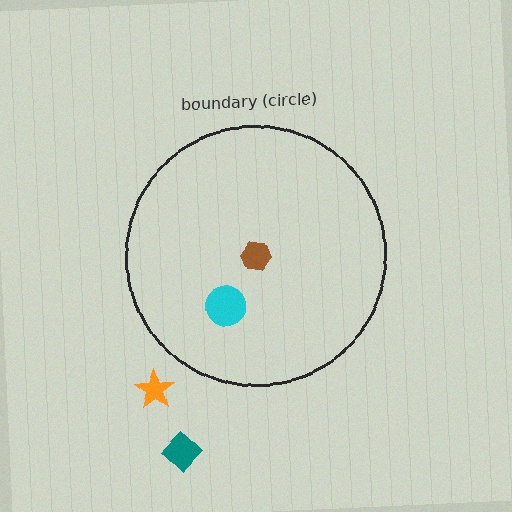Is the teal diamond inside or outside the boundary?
Outside.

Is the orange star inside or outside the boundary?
Outside.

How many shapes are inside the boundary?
2 inside, 2 outside.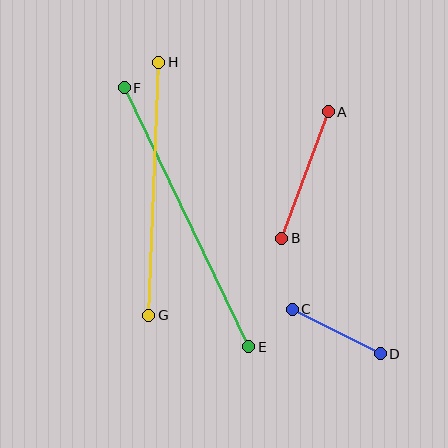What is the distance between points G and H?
The distance is approximately 253 pixels.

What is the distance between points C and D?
The distance is approximately 99 pixels.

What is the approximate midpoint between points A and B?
The midpoint is at approximately (305, 175) pixels.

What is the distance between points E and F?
The distance is approximately 288 pixels.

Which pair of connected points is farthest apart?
Points E and F are farthest apart.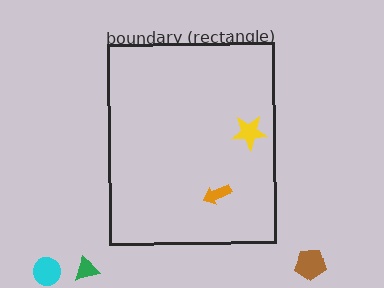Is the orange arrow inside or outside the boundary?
Inside.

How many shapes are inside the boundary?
2 inside, 3 outside.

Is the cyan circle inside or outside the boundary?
Outside.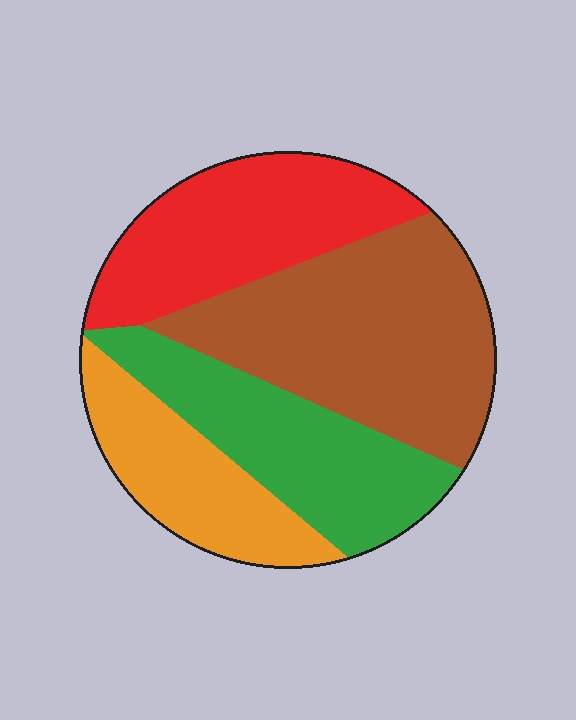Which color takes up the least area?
Orange, at roughly 15%.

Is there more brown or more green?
Brown.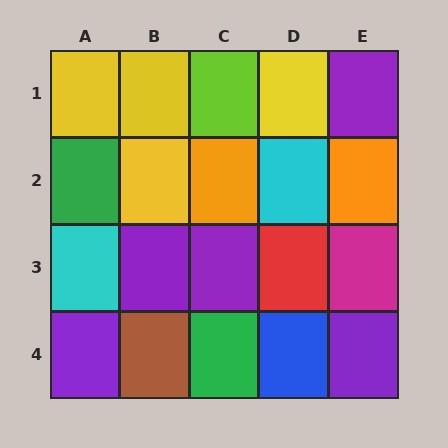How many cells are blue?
1 cell is blue.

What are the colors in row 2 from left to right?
Green, yellow, orange, cyan, orange.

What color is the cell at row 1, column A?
Yellow.